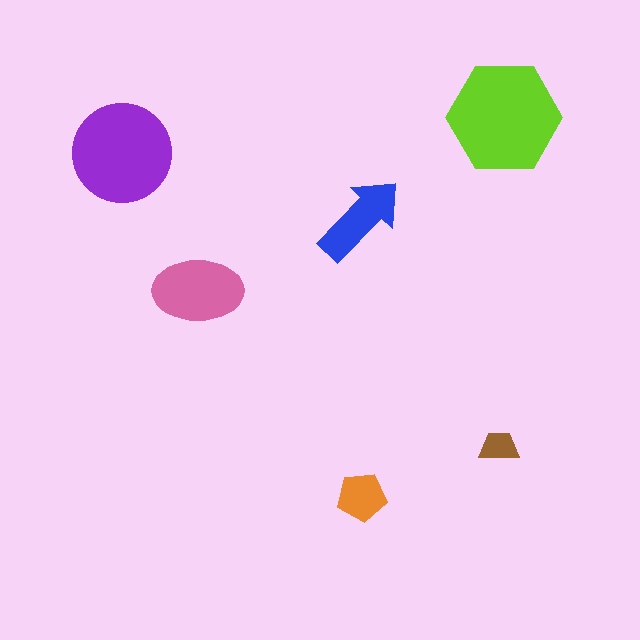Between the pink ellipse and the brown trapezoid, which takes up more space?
The pink ellipse.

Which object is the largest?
The lime hexagon.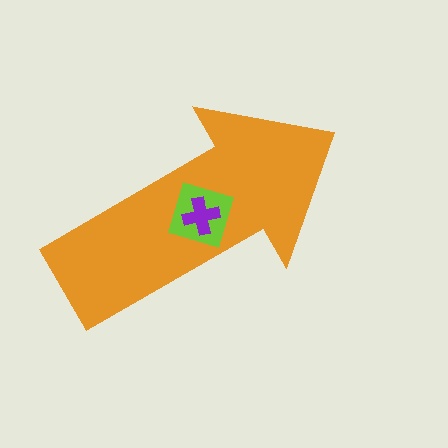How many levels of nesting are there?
3.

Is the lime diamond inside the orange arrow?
Yes.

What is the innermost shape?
The purple cross.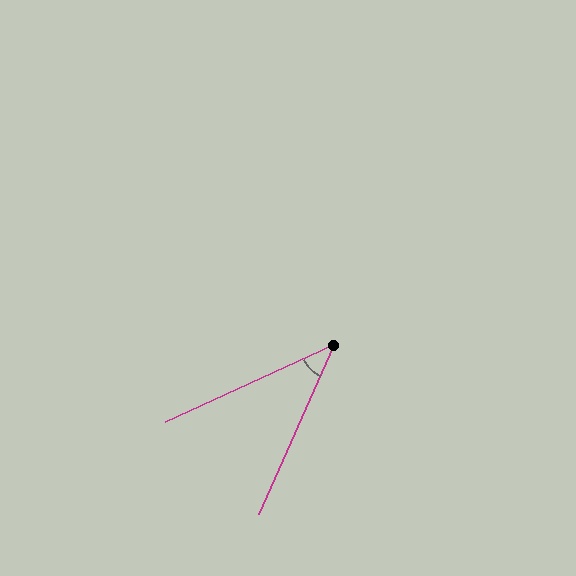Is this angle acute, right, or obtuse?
It is acute.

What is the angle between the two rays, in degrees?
Approximately 41 degrees.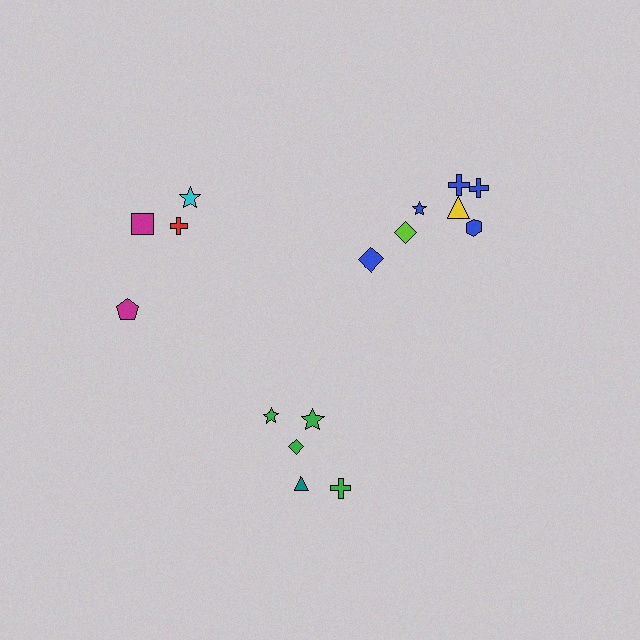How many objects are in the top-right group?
There are 7 objects.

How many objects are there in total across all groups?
There are 16 objects.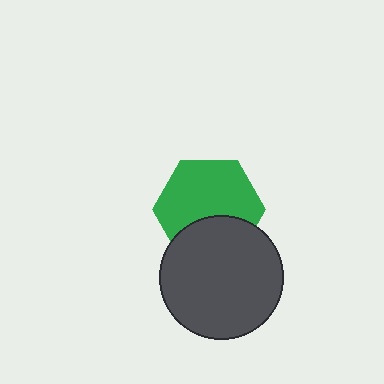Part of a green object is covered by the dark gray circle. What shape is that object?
It is a hexagon.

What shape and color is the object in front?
The object in front is a dark gray circle.